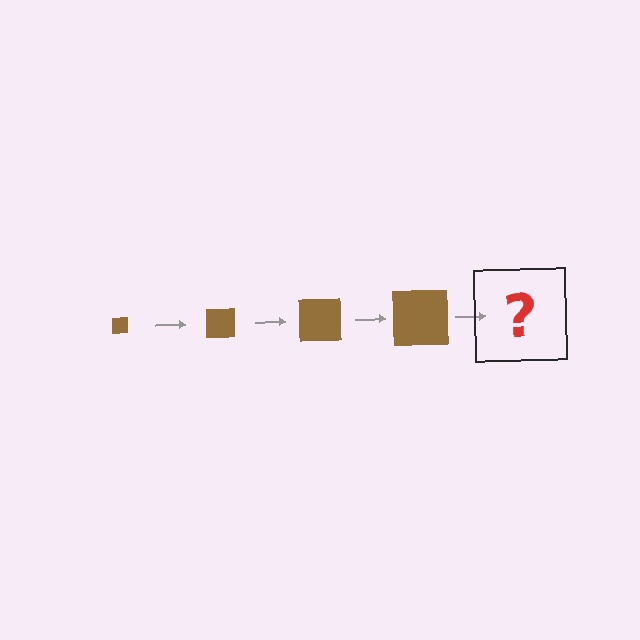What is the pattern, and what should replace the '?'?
The pattern is that the square gets progressively larger each step. The '?' should be a brown square, larger than the previous one.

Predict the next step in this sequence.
The next step is a brown square, larger than the previous one.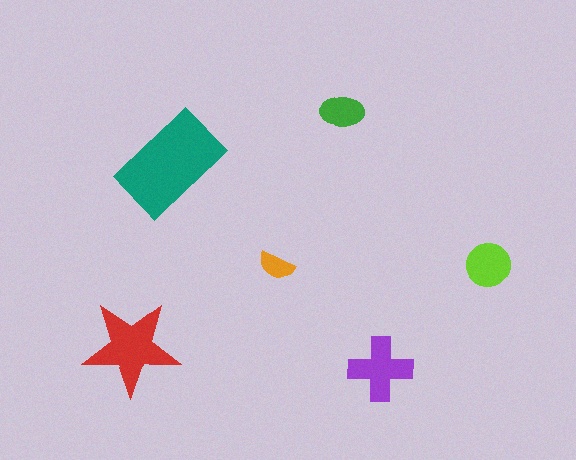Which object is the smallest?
The orange semicircle.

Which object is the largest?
The teal rectangle.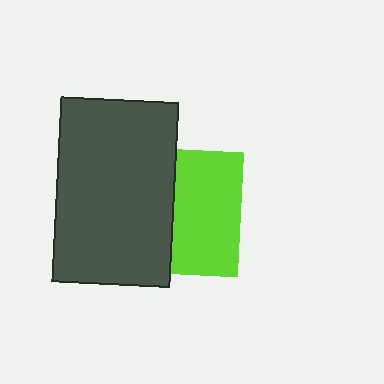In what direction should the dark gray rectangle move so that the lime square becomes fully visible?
The dark gray rectangle should move left. That is the shortest direction to clear the overlap and leave the lime square fully visible.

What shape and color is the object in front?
The object in front is a dark gray rectangle.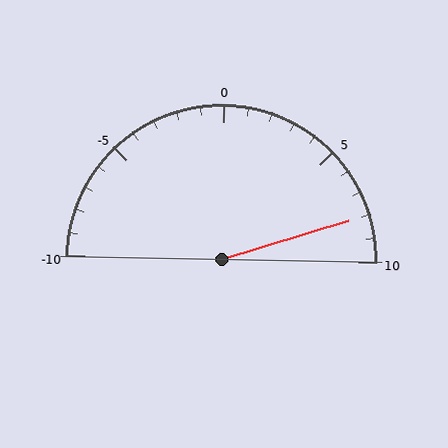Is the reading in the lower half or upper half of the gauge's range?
The reading is in the upper half of the range (-10 to 10).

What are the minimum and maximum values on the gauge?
The gauge ranges from -10 to 10.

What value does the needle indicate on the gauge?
The needle indicates approximately 8.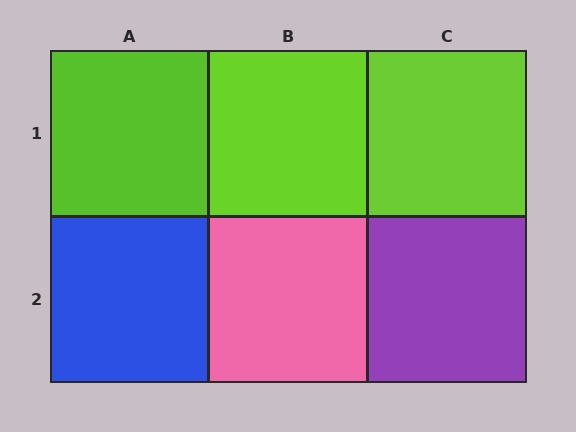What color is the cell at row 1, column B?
Lime.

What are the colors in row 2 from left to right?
Blue, pink, purple.